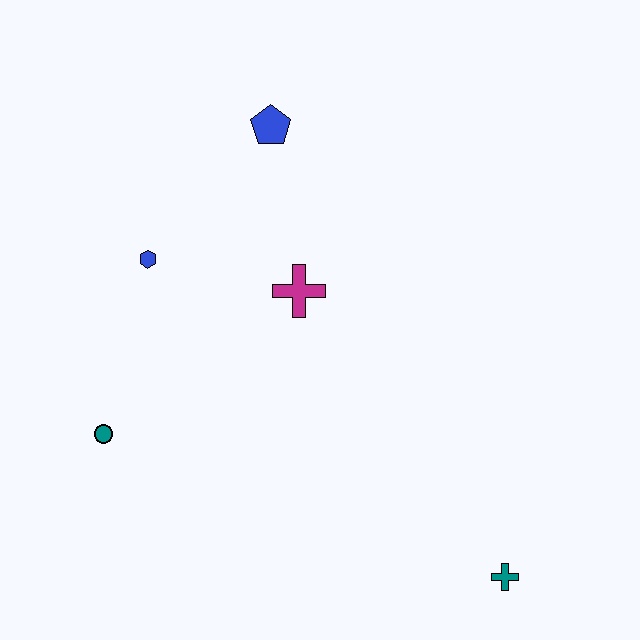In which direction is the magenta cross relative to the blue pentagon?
The magenta cross is below the blue pentagon.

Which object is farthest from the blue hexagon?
The teal cross is farthest from the blue hexagon.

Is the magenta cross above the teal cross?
Yes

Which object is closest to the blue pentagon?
The magenta cross is closest to the blue pentagon.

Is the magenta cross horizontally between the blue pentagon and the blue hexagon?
No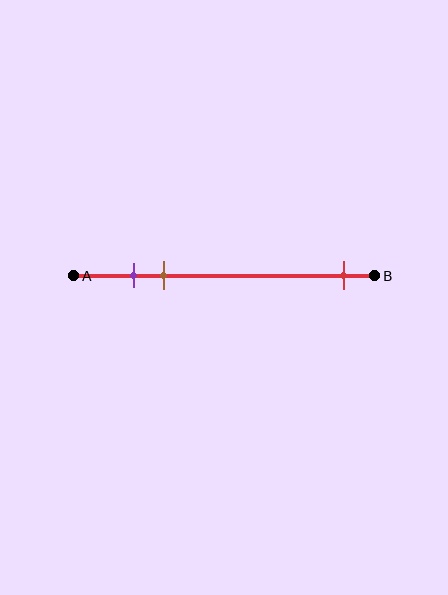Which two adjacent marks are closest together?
The purple and brown marks are the closest adjacent pair.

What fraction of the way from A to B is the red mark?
The red mark is approximately 90% (0.9) of the way from A to B.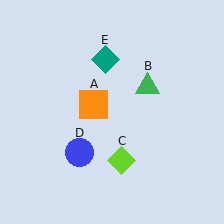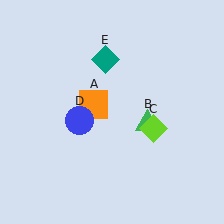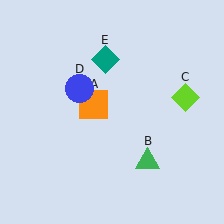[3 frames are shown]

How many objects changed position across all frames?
3 objects changed position: green triangle (object B), lime diamond (object C), blue circle (object D).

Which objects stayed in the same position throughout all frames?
Orange square (object A) and teal diamond (object E) remained stationary.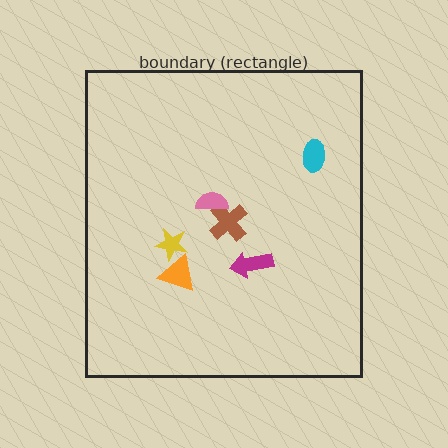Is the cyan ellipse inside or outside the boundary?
Inside.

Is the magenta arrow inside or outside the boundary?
Inside.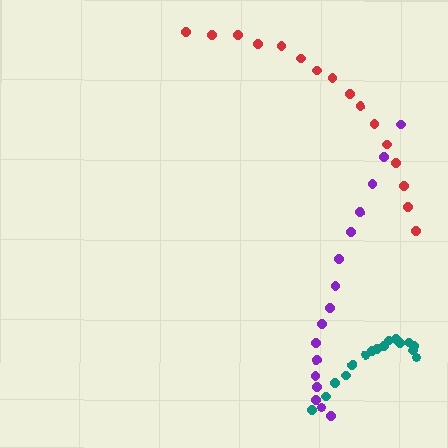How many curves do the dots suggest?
There are 3 distinct paths.